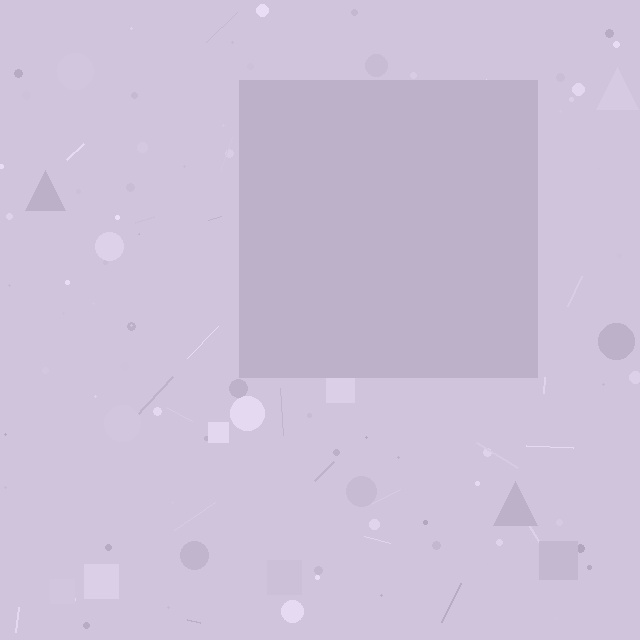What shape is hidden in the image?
A square is hidden in the image.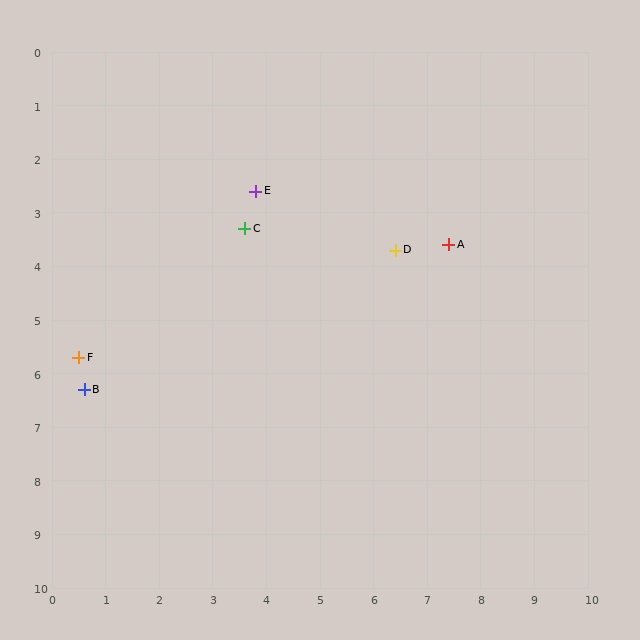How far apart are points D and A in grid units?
Points D and A are about 1.0 grid units apart.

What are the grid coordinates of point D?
Point D is at approximately (6.4, 3.7).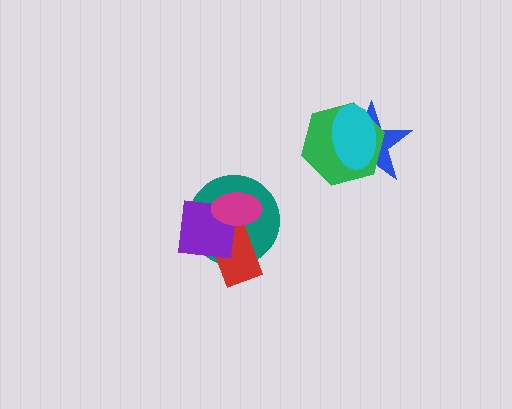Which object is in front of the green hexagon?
The cyan ellipse is in front of the green hexagon.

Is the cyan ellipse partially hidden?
No, no other shape covers it.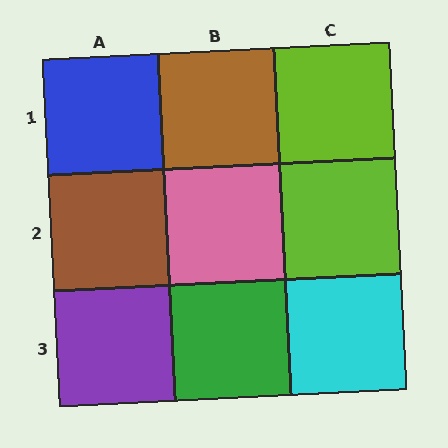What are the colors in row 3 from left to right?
Purple, green, cyan.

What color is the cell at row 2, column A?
Brown.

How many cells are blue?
1 cell is blue.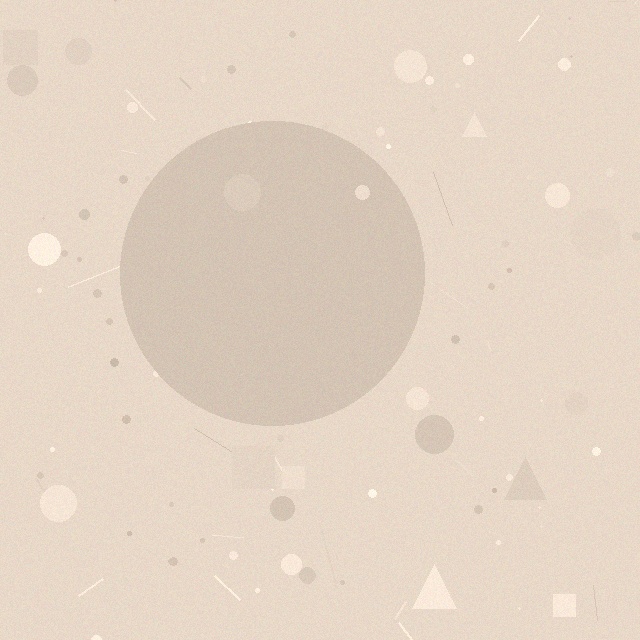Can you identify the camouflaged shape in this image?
The camouflaged shape is a circle.